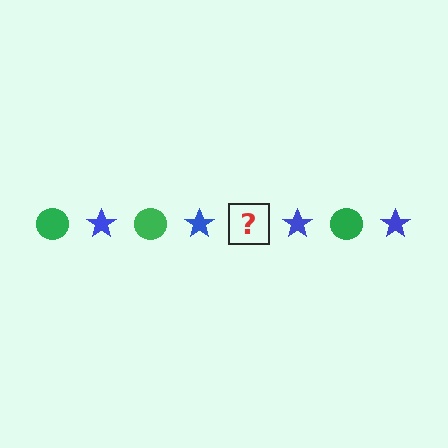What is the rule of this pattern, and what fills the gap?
The rule is that the pattern alternates between green circle and blue star. The gap should be filled with a green circle.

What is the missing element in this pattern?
The missing element is a green circle.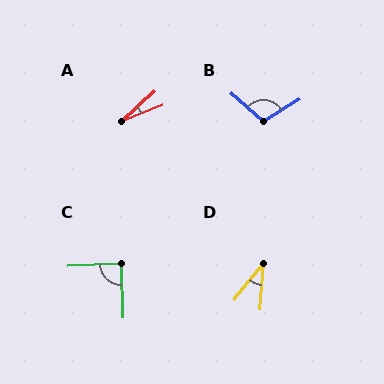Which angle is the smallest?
A, at approximately 22 degrees.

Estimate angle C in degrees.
Approximately 89 degrees.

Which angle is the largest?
B, at approximately 107 degrees.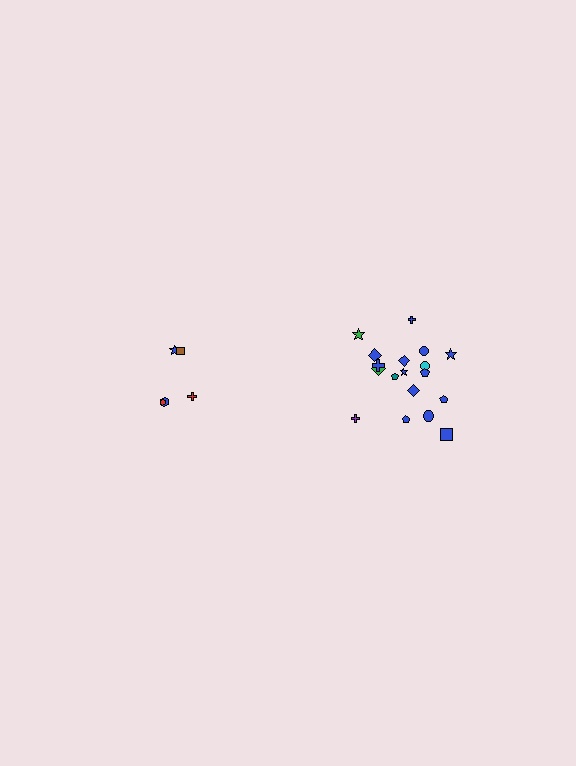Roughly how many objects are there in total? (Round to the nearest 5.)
Roughly 25 objects in total.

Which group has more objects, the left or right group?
The right group.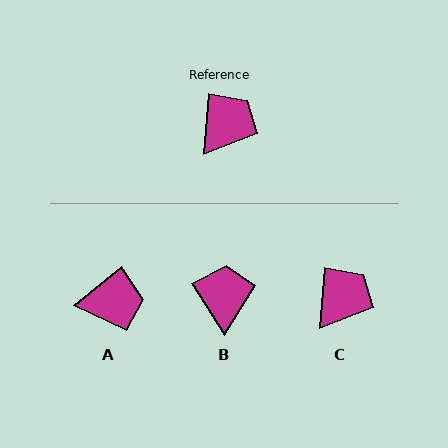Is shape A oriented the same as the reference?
No, it is off by about 46 degrees.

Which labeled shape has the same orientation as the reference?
C.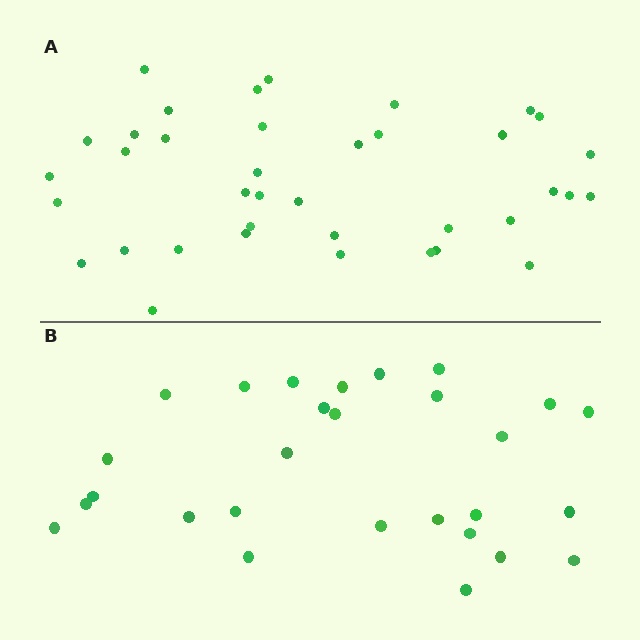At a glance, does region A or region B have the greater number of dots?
Region A (the top region) has more dots.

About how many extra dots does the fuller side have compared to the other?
Region A has roughly 10 or so more dots than region B.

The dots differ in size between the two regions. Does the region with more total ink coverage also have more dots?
No. Region B has more total ink coverage because its dots are larger, but region A actually contains more individual dots. Total area can be misleading — the number of items is what matters here.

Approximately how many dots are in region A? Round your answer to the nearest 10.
About 40 dots. (The exact count is 38, which rounds to 40.)